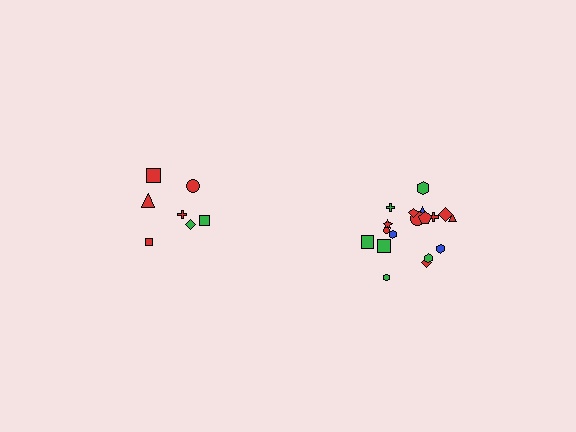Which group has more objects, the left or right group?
The right group.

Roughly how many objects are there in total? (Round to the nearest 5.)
Roughly 25 objects in total.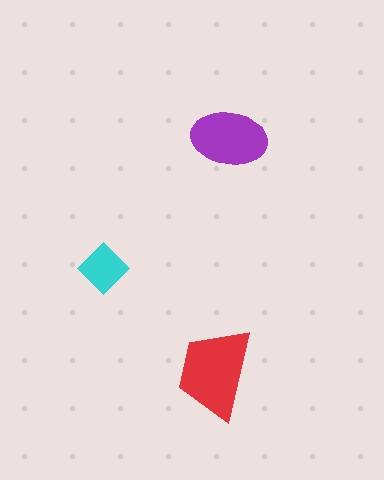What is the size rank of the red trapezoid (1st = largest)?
1st.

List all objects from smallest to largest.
The cyan diamond, the purple ellipse, the red trapezoid.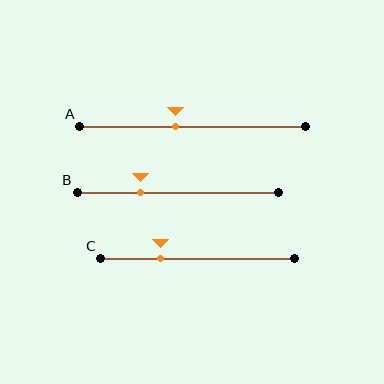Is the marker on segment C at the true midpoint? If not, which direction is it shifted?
No, the marker on segment C is shifted to the left by about 19% of the segment length.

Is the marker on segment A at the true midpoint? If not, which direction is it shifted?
No, the marker on segment A is shifted to the left by about 8% of the segment length.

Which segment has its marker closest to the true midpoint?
Segment A has its marker closest to the true midpoint.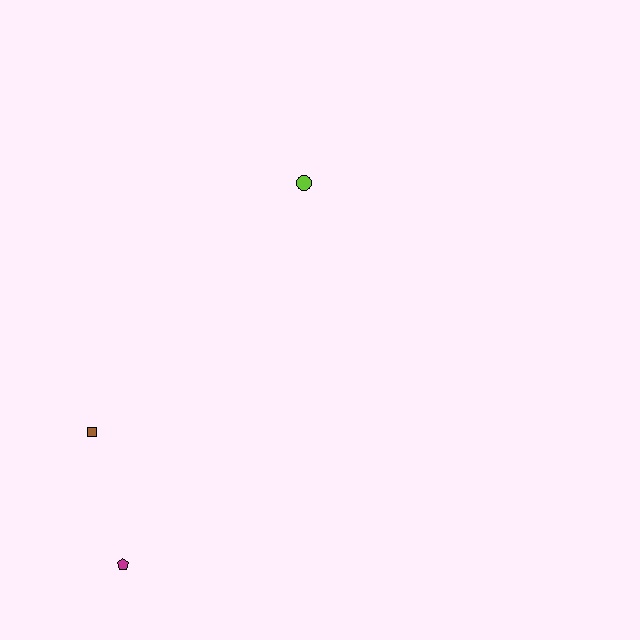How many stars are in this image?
There are no stars.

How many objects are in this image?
There are 3 objects.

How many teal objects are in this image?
There are no teal objects.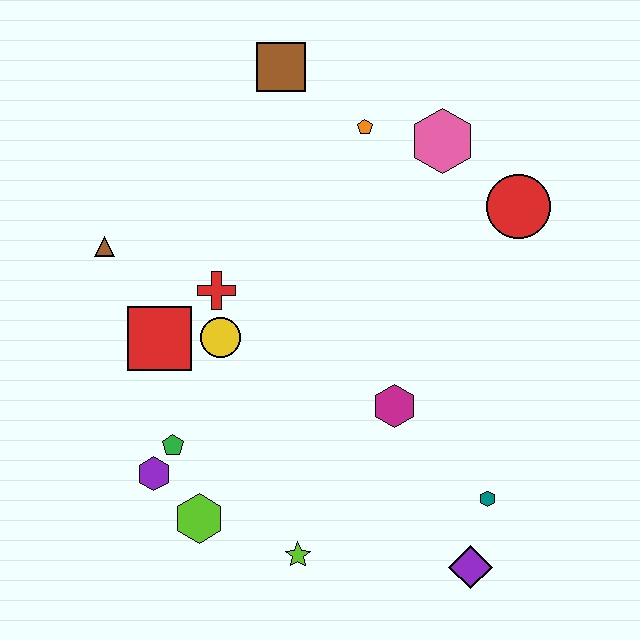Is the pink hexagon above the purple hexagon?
Yes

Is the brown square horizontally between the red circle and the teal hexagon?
No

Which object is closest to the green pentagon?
The purple hexagon is closest to the green pentagon.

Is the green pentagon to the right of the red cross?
No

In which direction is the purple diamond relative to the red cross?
The purple diamond is below the red cross.